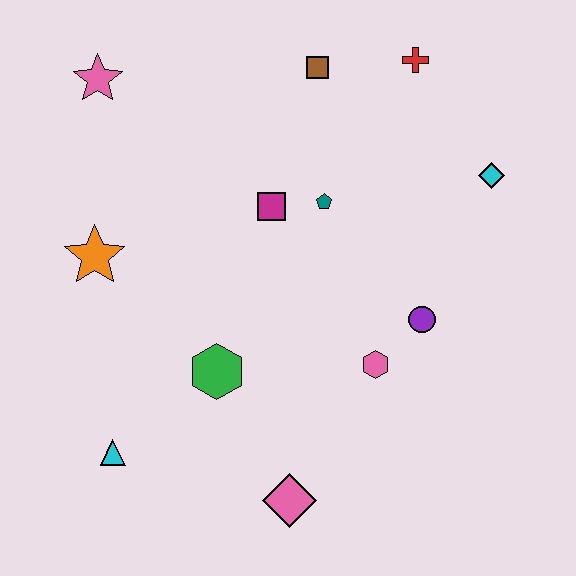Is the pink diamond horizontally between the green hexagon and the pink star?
No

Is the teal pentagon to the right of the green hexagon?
Yes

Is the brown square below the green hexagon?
No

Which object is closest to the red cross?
The brown square is closest to the red cross.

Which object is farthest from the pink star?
The pink diamond is farthest from the pink star.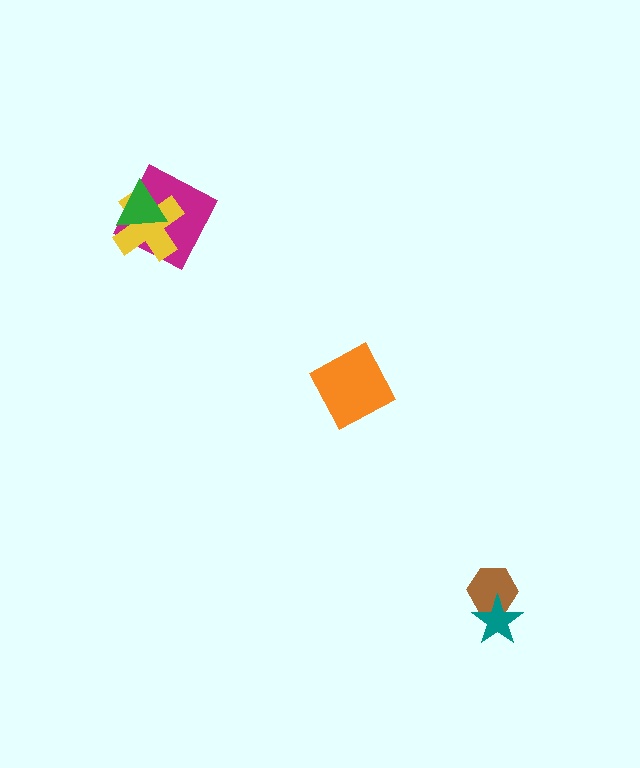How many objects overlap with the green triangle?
2 objects overlap with the green triangle.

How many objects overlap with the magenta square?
2 objects overlap with the magenta square.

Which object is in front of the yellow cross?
The green triangle is in front of the yellow cross.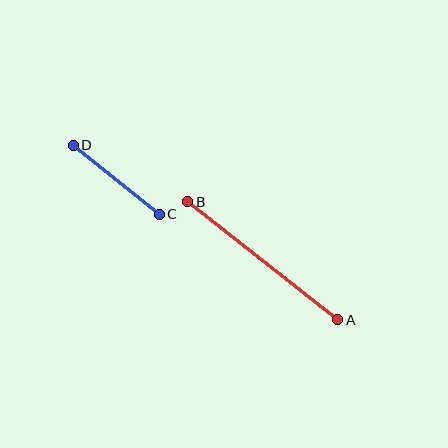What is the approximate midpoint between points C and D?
The midpoint is at approximately (116, 180) pixels.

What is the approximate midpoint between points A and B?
The midpoint is at approximately (263, 261) pixels.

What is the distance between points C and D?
The distance is approximately 110 pixels.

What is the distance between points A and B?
The distance is approximately 191 pixels.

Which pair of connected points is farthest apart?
Points A and B are farthest apart.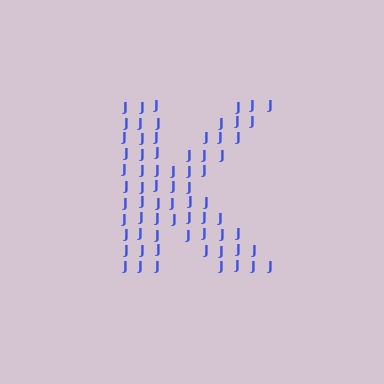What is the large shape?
The large shape is the letter K.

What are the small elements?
The small elements are letter J's.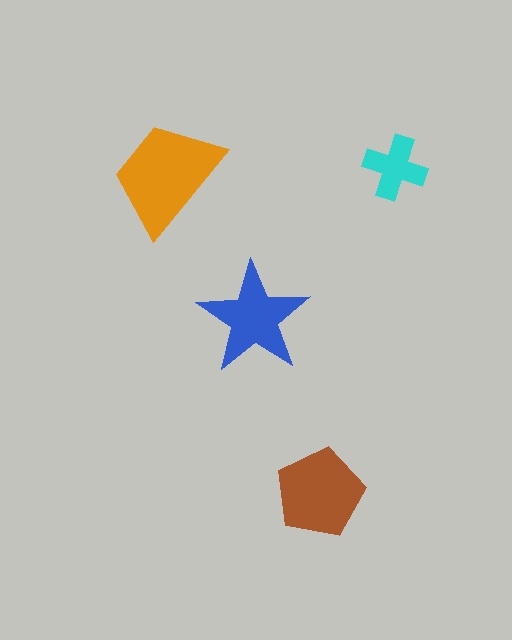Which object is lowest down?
The brown pentagon is bottommost.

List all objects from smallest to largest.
The cyan cross, the blue star, the brown pentagon, the orange trapezoid.